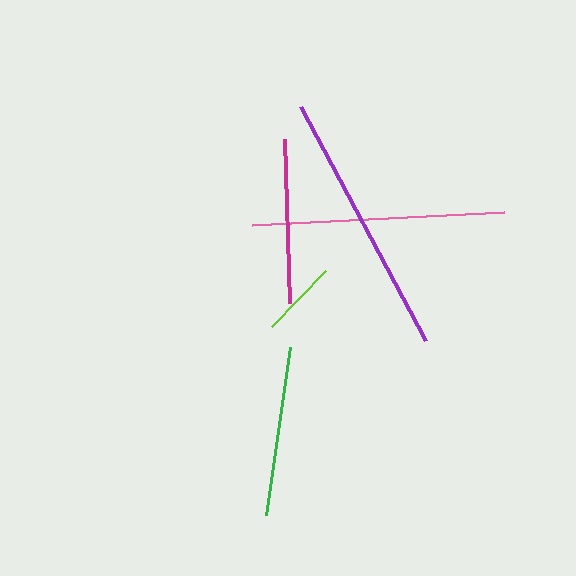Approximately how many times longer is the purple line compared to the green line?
The purple line is approximately 1.6 times the length of the green line.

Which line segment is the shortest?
The lime line is the shortest at approximately 78 pixels.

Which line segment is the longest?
The purple line is the longest at approximately 266 pixels.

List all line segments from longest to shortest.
From longest to shortest: purple, pink, green, magenta, lime.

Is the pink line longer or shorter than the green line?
The pink line is longer than the green line.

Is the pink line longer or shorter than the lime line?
The pink line is longer than the lime line.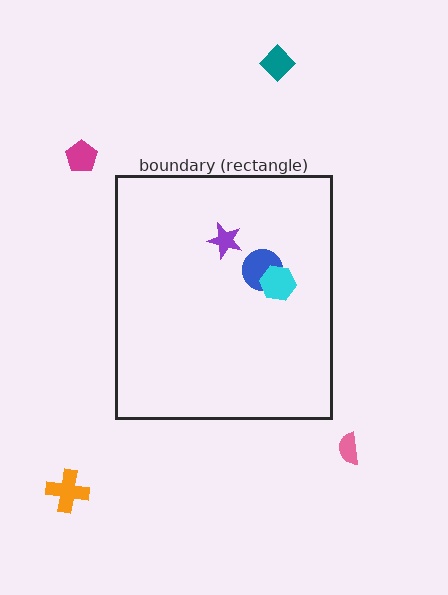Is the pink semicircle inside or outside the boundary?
Outside.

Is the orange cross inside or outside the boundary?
Outside.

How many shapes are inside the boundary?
3 inside, 4 outside.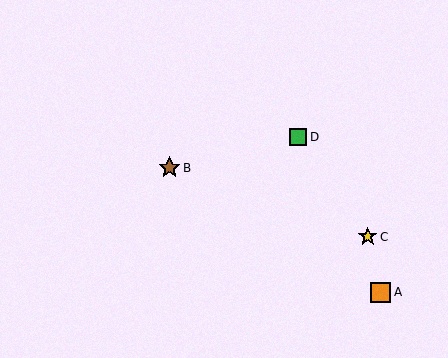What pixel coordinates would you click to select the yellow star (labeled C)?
Click at (368, 237) to select the yellow star C.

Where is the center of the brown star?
The center of the brown star is at (169, 168).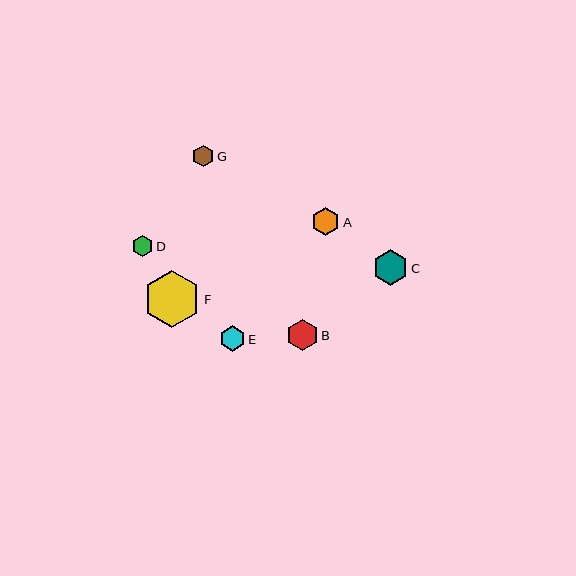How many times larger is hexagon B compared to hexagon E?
Hexagon B is approximately 1.2 times the size of hexagon E.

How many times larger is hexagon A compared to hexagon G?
Hexagon A is approximately 1.3 times the size of hexagon G.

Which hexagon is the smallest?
Hexagon D is the smallest with a size of approximately 21 pixels.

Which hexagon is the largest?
Hexagon F is the largest with a size of approximately 57 pixels.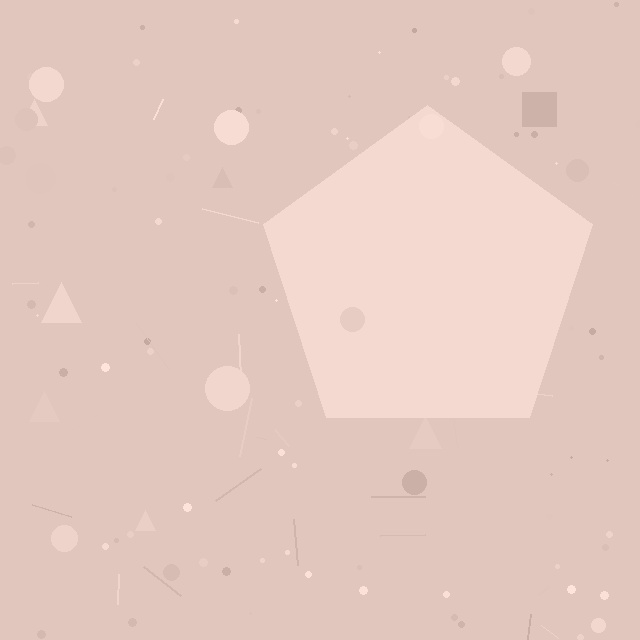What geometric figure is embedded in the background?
A pentagon is embedded in the background.